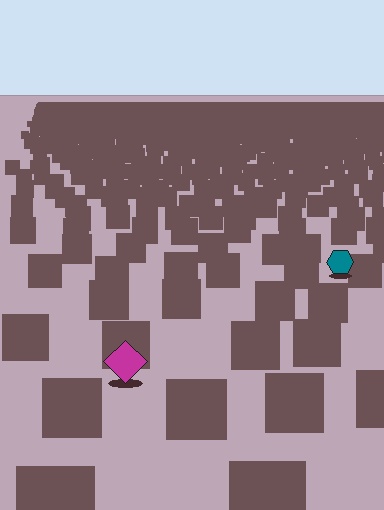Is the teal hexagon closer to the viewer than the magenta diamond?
No. The magenta diamond is closer — you can tell from the texture gradient: the ground texture is coarser near it.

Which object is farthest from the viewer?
The teal hexagon is farthest from the viewer. It appears smaller and the ground texture around it is denser.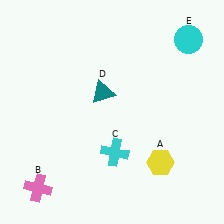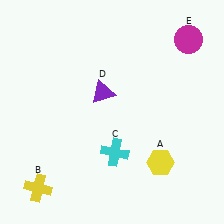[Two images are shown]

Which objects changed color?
B changed from pink to yellow. D changed from teal to purple. E changed from cyan to magenta.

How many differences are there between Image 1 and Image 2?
There are 3 differences between the two images.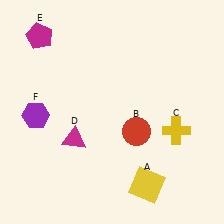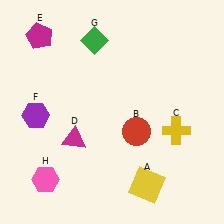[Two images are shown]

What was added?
A green diamond (G), a pink hexagon (H) were added in Image 2.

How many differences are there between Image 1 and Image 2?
There are 2 differences between the two images.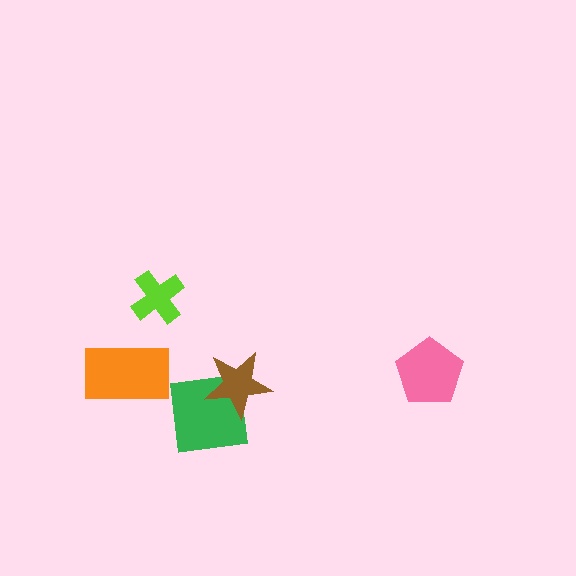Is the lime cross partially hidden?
No, no other shape covers it.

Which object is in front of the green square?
The brown star is in front of the green square.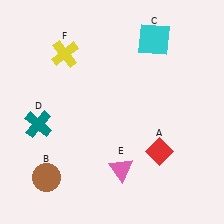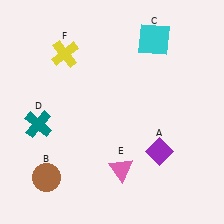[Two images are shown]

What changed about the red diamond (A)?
In Image 1, A is red. In Image 2, it changed to purple.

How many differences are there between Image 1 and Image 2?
There is 1 difference between the two images.